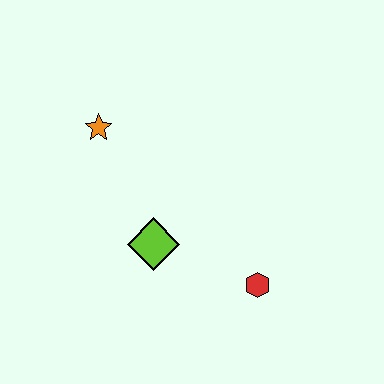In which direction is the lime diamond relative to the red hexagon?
The lime diamond is to the left of the red hexagon.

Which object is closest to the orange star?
The lime diamond is closest to the orange star.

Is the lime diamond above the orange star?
No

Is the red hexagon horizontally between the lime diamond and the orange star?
No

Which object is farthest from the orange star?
The red hexagon is farthest from the orange star.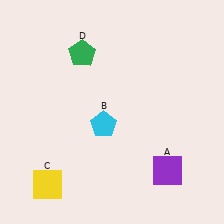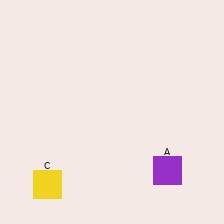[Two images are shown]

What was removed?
The cyan pentagon (B), the green pentagon (D) were removed in Image 2.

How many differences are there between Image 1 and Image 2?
There are 2 differences between the two images.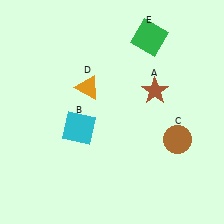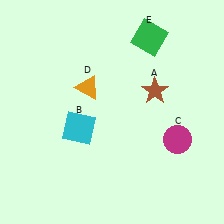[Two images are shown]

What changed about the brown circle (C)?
In Image 1, C is brown. In Image 2, it changed to magenta.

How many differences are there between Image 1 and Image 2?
There is 1 difference between the two images.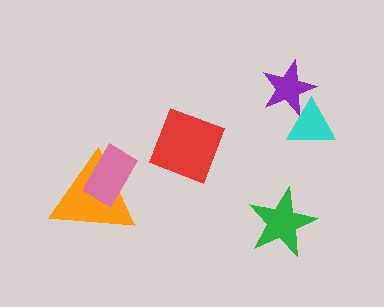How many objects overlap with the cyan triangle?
1 object overlaps with the cyan triangle.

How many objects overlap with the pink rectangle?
1 object overlaps with the pink rectangle.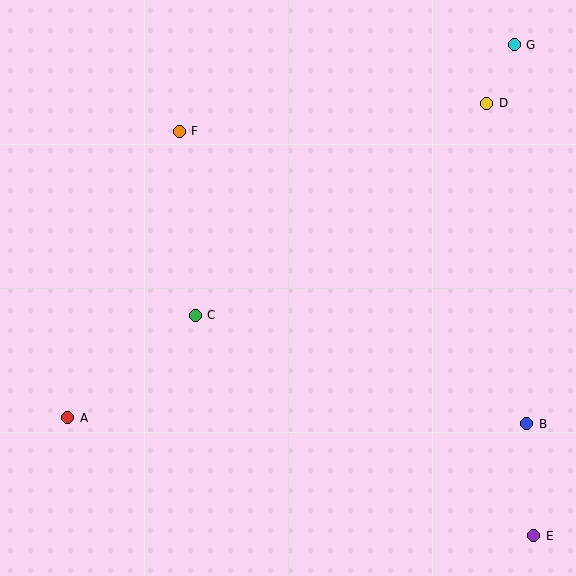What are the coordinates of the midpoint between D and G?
The midpoint between D and G is at (501, 74).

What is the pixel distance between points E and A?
The distance between E and A is 481 pixels.